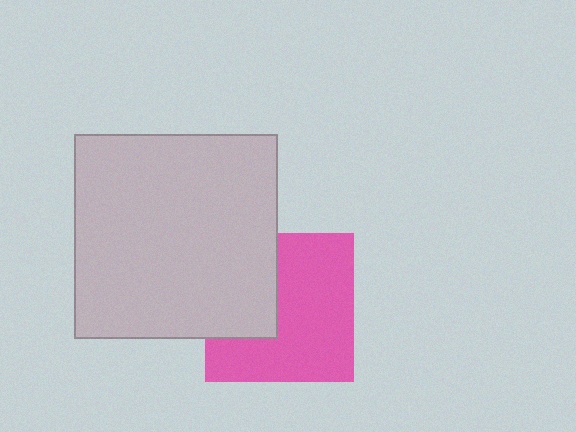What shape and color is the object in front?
The object in front is a light gray square.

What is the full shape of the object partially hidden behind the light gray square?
The partially hidden object is a pink square.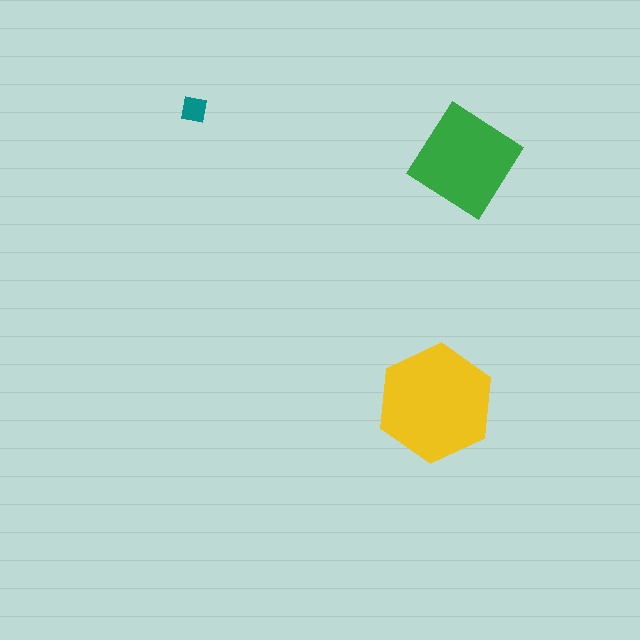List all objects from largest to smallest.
The yellow hexagon, the green diamond, the teal square.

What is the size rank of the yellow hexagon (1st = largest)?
1st.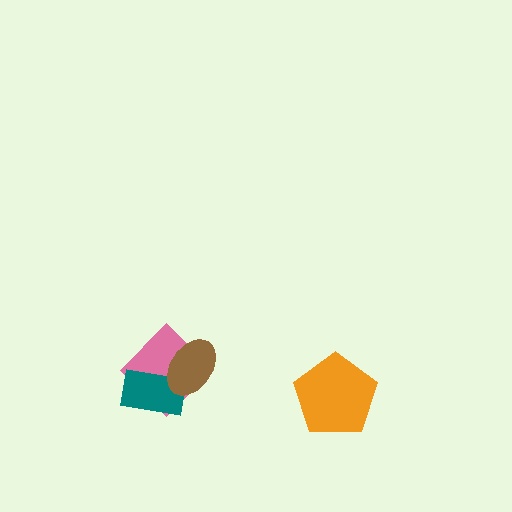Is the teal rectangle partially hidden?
Yes, it is partially covered by another shape.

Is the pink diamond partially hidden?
Yes, it is partially covered by another shape.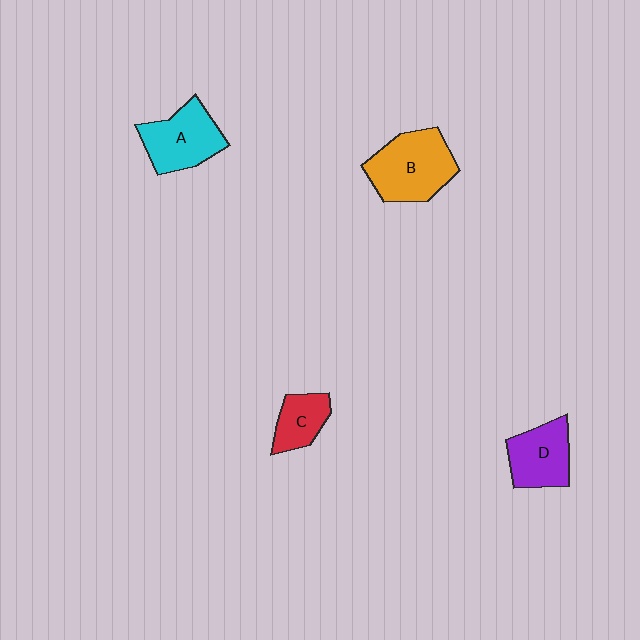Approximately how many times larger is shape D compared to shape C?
Approximately 1.4 times.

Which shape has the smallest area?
Shape C (red).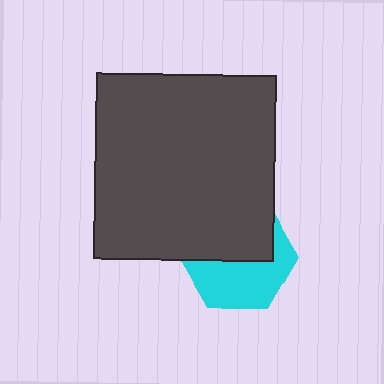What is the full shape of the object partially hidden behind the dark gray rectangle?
The partially hidden object is a cyan hexagon.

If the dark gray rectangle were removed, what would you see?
You would see the complete cyan hexagon.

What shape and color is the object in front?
The object in front is a dark gray rectangle.